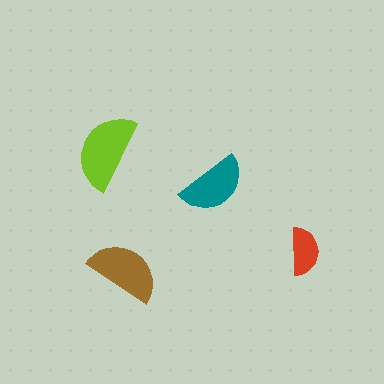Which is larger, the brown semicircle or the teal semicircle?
The brown one.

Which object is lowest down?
The brown semicircle is bottommost.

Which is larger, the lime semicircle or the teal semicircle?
The lime one.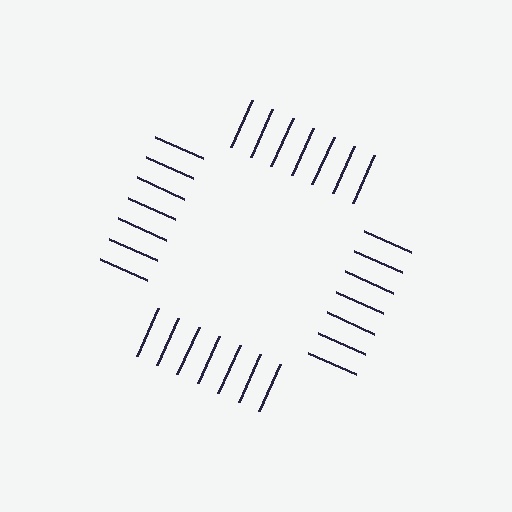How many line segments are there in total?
28 — 7 along each of the 4 edges.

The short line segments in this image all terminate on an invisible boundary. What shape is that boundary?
An illusory square — the line segments terminate on its edges but no continuous stroke is drawn.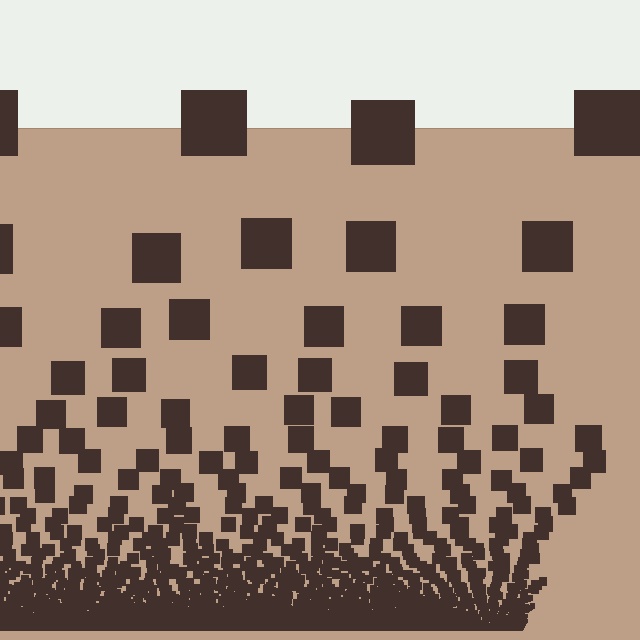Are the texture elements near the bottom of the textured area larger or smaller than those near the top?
Smaller. The gradient is inverted — elements near the bottom are smaller and denser.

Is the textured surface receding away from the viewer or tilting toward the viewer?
The surface appears to tilt toward the viewer. Texture elements get larger and sparser toward the top.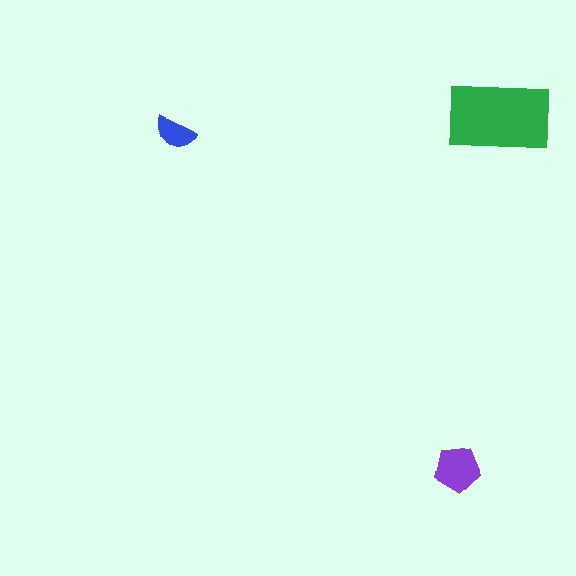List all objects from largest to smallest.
The green rectangle, the purple pentagon, the blue semicircle.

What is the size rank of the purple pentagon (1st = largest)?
2nd.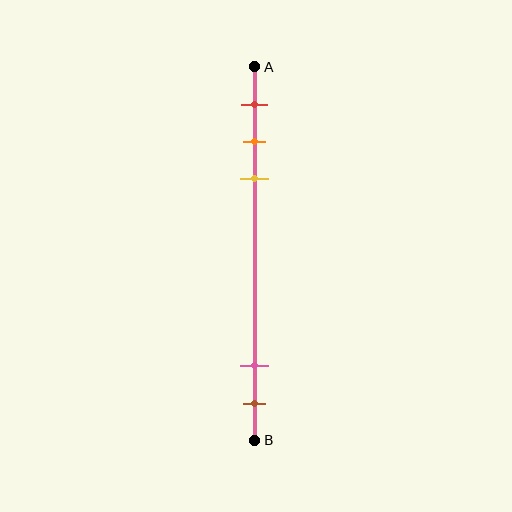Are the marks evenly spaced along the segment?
No, the marks are not evenly spaced.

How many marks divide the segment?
There are 5 marks dividing the segment.